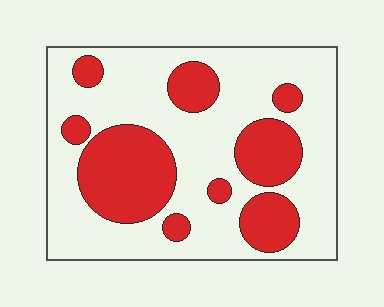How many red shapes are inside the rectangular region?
9.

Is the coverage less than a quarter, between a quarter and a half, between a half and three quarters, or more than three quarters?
Between a quarter and a half.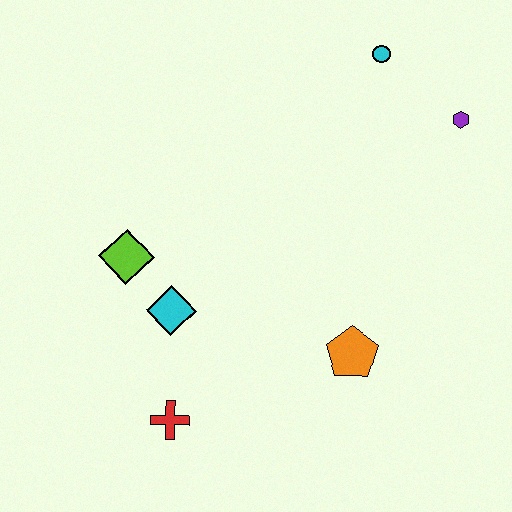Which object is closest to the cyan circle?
The purple hexagon is closest to the cyan circle.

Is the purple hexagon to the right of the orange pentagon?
Yes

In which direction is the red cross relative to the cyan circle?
The red cross is below the cyan circle.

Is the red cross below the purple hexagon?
Yes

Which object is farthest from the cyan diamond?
The purple hexagon is farthest from the cyan diamond.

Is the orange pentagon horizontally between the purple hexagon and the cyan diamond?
Yes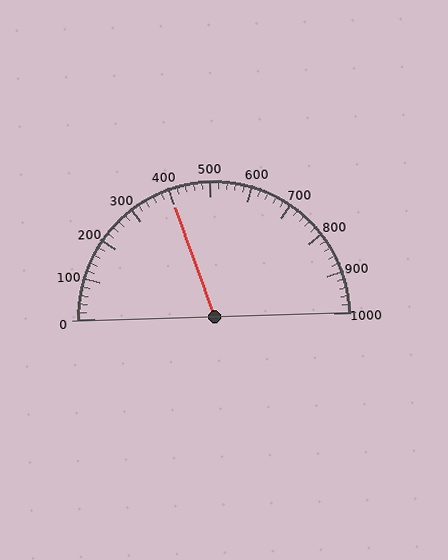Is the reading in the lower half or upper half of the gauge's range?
The reading is in the lower half of the range (0 to 1000).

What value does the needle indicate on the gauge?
The needle indicates approximately 400.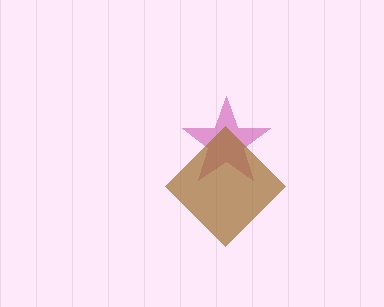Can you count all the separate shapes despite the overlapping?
Yes, there are 2 separate shapes.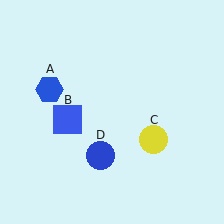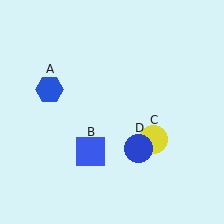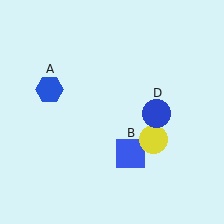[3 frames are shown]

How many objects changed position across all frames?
2 objects changed position: blue square (object B), blue circle (object D).